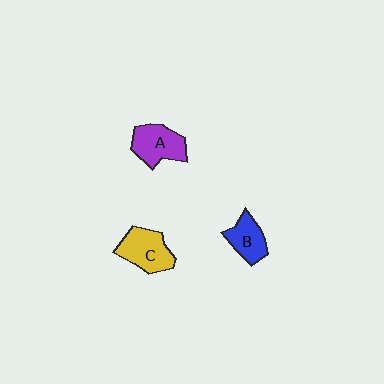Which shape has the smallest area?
Shape B (blue).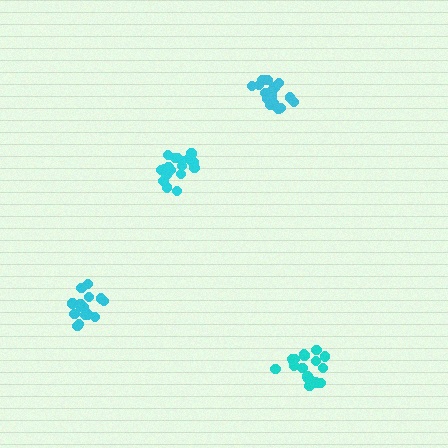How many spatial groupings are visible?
There are 4 spatial groupings.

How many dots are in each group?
Group 1: 19 dots, Group 2: 15 dots, Group 3: 19 dots, Group 4: 18 dots (71 total).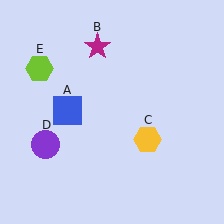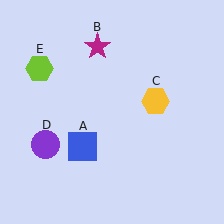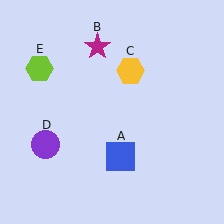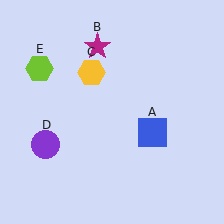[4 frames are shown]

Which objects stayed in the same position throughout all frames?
Magenta star (object B) and purple circle (object D) and lime hexagon (object E) remained stationary.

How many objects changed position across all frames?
2 objects changed position: blue square (object A), yellow hexagon (object C).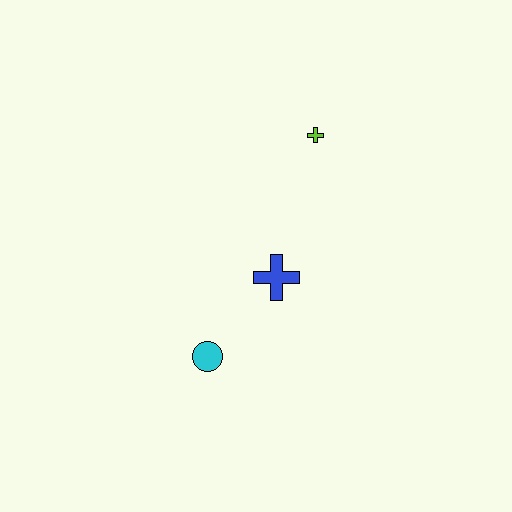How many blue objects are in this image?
There is 1 blue object.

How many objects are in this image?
There are 3 objects.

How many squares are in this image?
There are no squares.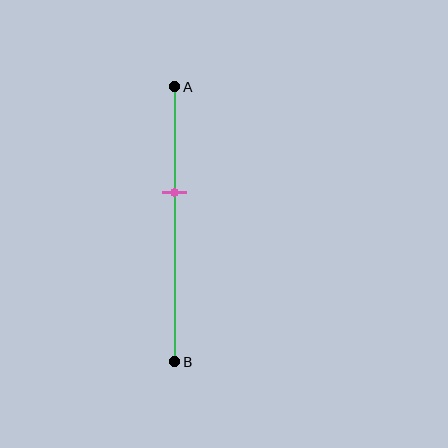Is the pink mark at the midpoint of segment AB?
No, the mark is at about 40% from A, not at the 50% midpoint.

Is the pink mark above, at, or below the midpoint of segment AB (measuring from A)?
The pink mark is above the midpoint of segment AB.